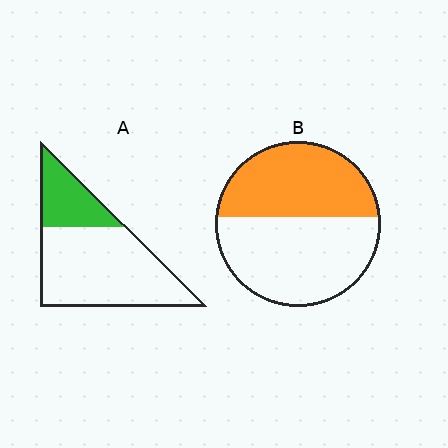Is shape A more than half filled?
No.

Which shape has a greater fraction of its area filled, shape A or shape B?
Shape B.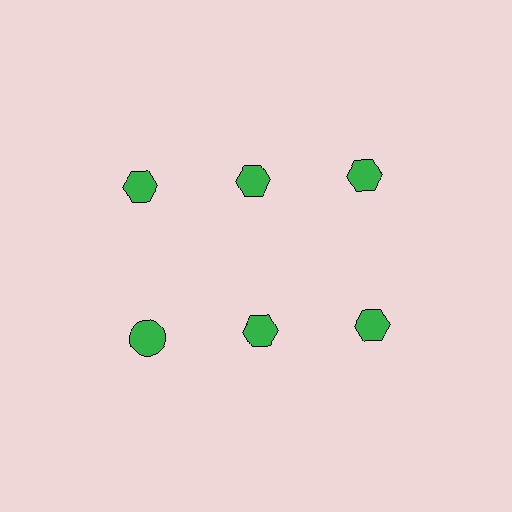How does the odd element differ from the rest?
It has a different shape: circle instead of hexagon.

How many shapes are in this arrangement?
There are 6 shapes arranged in a grid pattern.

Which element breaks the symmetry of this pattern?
The green circle in the second row, leftmost column breaks the symmetry. All other shapes are green hexagons.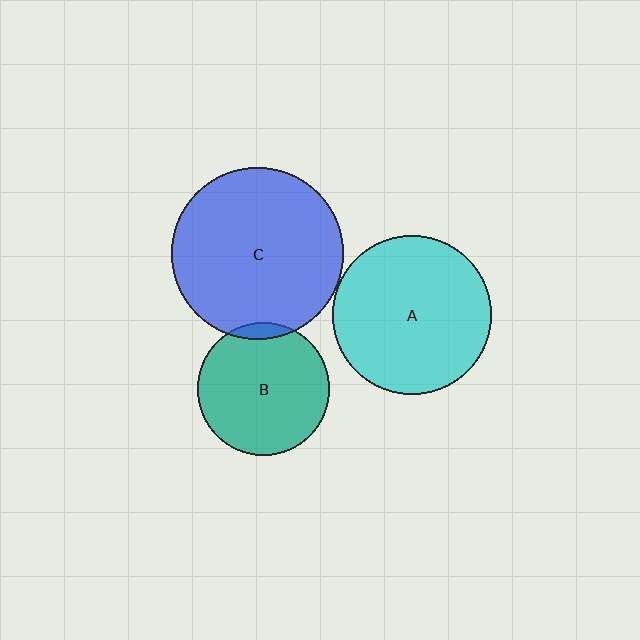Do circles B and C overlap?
Yes.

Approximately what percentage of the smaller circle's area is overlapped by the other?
Approximately 5%.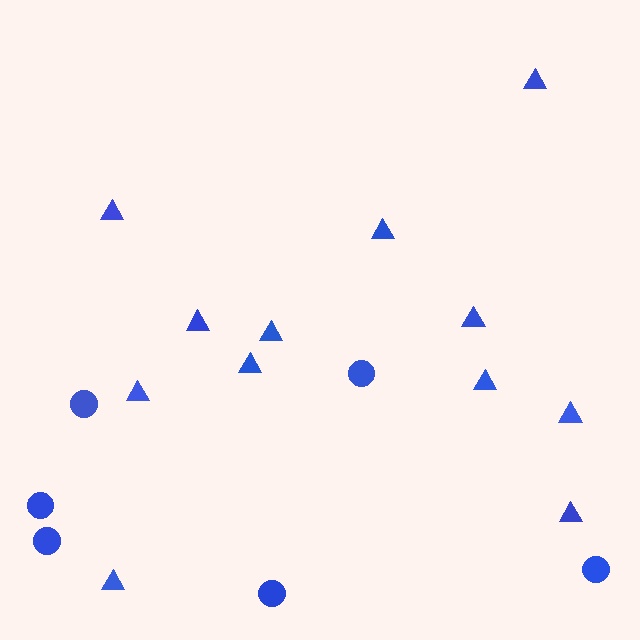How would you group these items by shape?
There are 2 groups: one group of circles (6) and one group of triangles (12).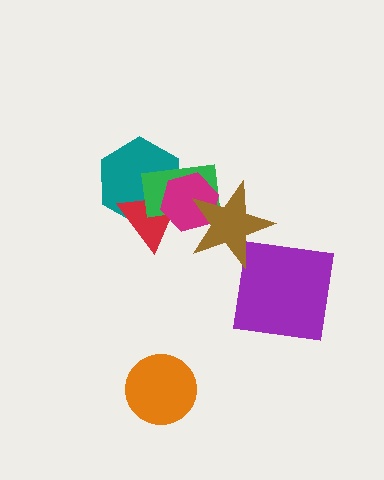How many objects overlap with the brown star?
2 objects overlap with the brown star.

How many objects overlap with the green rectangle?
4 objects overlap with the green rectangle.